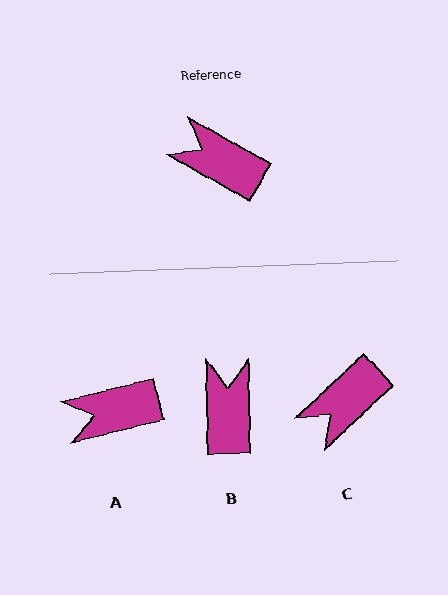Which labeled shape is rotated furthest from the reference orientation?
C, about 73 degrees away.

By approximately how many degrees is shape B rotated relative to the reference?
Approximately 60 degrees clockwise.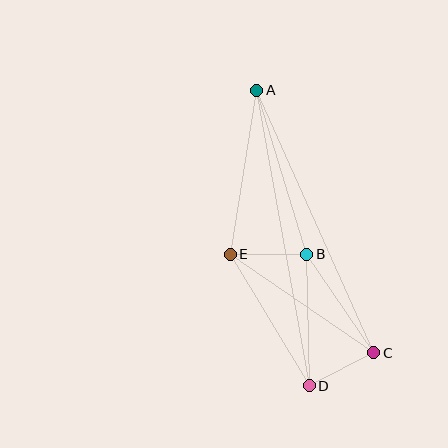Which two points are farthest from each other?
Points A and D are farthest from each other.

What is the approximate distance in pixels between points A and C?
The distance between A and C is approximately 288 pixels.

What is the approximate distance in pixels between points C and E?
The distance between C and E is approximately 174 pixels.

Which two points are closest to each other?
Points C and D are closest to each other.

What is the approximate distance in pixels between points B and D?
The distance between B and D is approximately 131 pixels.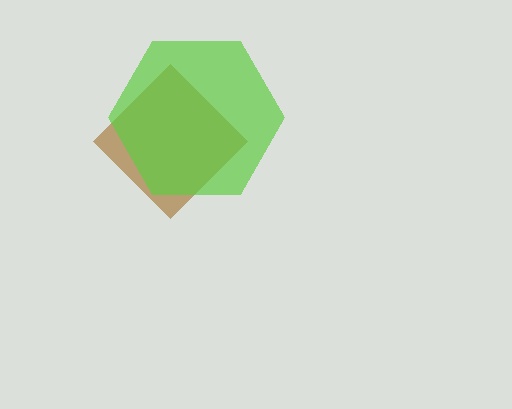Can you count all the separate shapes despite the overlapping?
Yes, there are 2 separate shapes.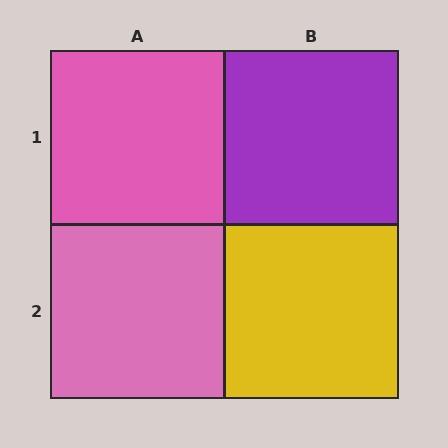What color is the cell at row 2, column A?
Pink.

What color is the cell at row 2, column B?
Yellow.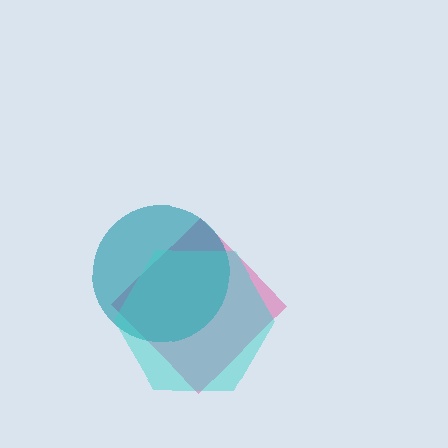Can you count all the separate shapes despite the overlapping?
Yes, there are 3 separate shapes.